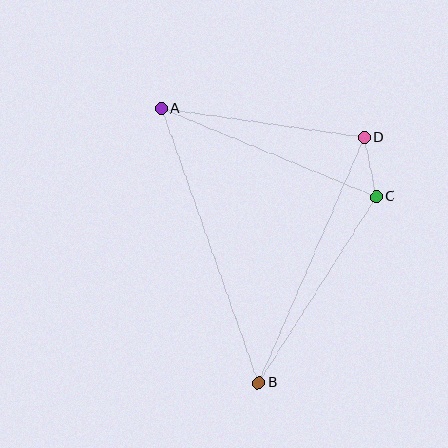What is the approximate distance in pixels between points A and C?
The distance between A and C is approximately 232 pixels.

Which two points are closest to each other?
Points C and D are closest to each other.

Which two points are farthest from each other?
Points A and B are farthest from each other.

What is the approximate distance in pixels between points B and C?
The distance between B and C is approximately 220 pixels.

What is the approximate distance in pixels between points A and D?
The distance between A and D is approximately 204 pixels.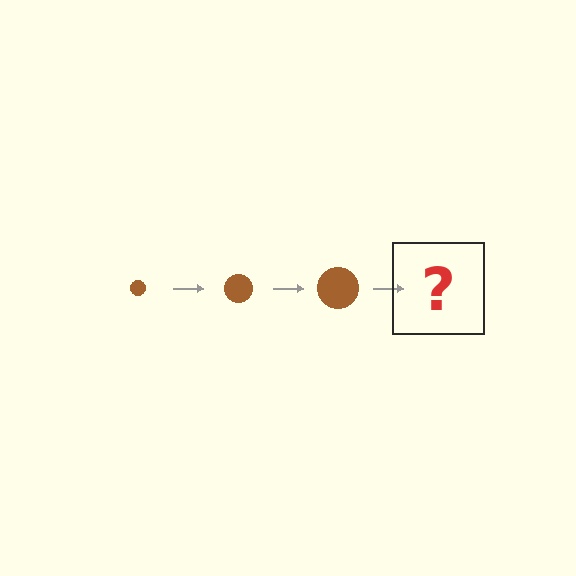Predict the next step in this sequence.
The next step is a brown circle, larger than the previous one.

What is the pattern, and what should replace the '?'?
The pattern is that the circle gets progressively larger each step. The '?' should be a brown circle, larger than the previous one.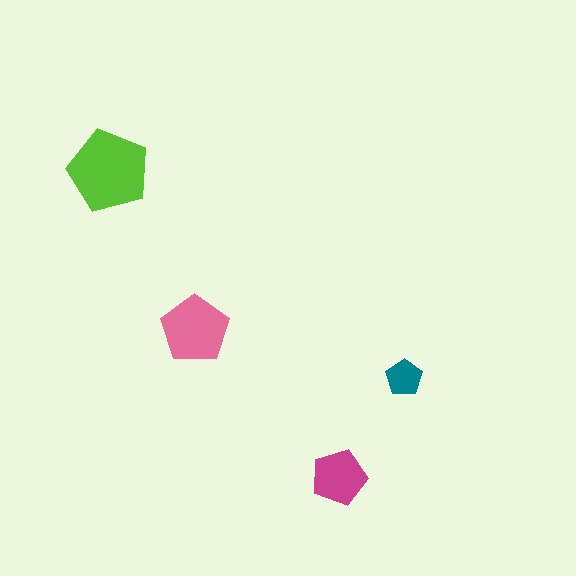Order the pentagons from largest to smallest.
the lime one, the pink one, the magenta one, the teal one.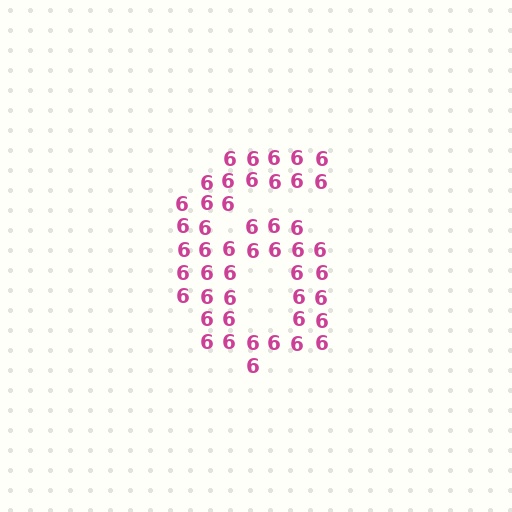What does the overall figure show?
The overall figure shows the digit 6.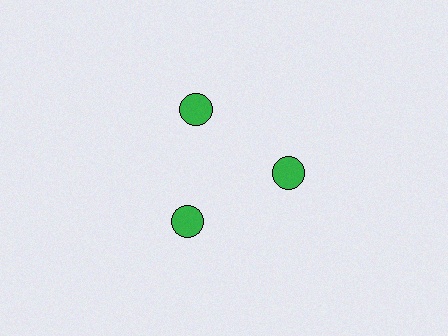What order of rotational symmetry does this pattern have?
This pattern has 3-fold rotational symmetry.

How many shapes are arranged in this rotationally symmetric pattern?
There are 3 shapes, arranged in 3 groups of 1.